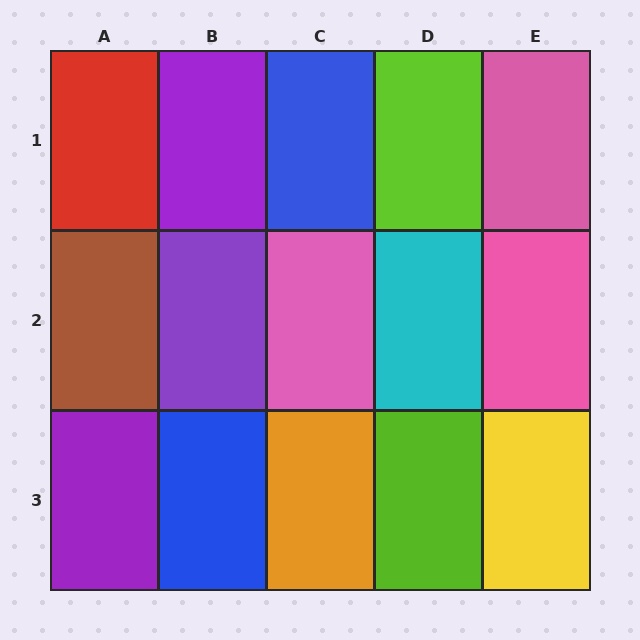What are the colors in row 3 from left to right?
Purple, blue, orange, lime, yellow.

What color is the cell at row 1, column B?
Purple.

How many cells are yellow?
1 cell is yellow.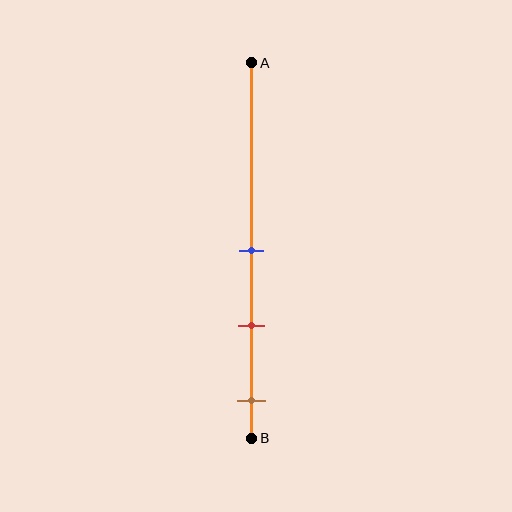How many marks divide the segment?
There are 3 marks dividing the segment.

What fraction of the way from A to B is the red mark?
The red mark is approximately 70% (0.7) of the way from A to B.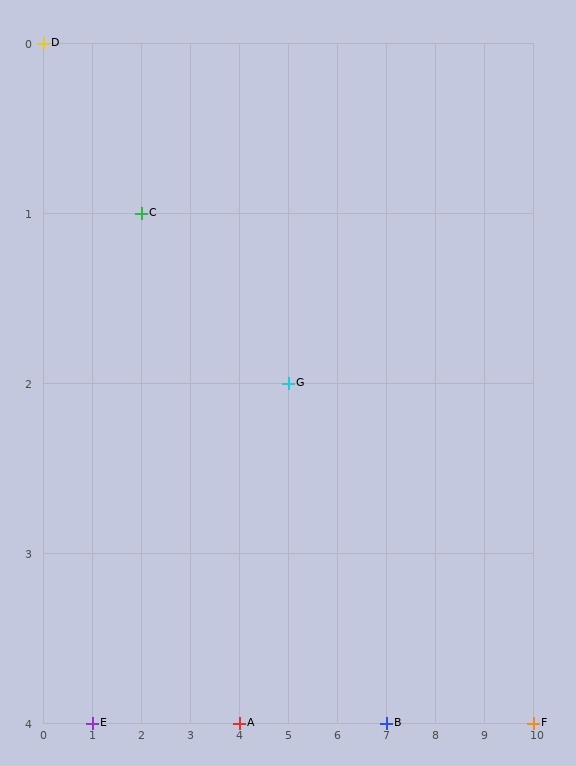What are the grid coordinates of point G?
Point G is at grid coordinates (5, 2).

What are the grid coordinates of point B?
Point B is at grid coordinates (7, 4).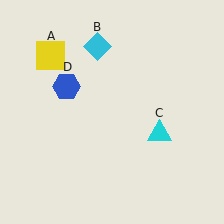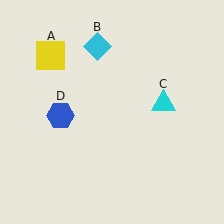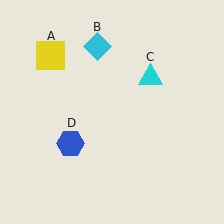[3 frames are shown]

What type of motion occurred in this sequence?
The cyan triangle (object C), blue hexagon (object D) rotated counterclockwise around the center of the scene.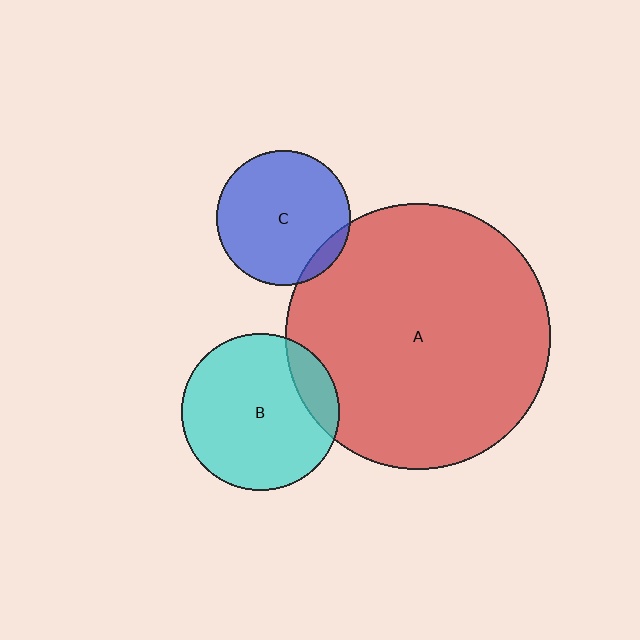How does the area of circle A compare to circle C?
Approximately 3.9 times.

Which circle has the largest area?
Circle A (red).